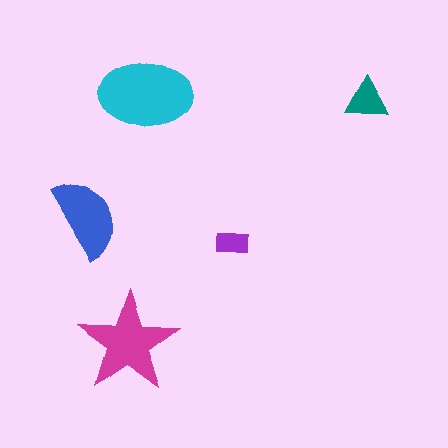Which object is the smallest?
The purple rectangle.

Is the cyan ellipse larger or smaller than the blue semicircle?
Larger.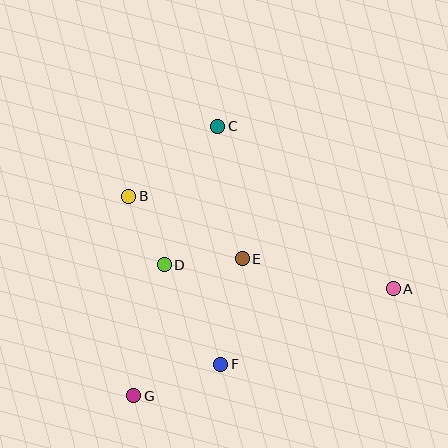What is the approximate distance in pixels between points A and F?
The distance between A and F is approximately 188 pixels.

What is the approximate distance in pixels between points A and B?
The distance between A and B is approximately 280 pixels.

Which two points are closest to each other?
Points B and D are closest to each other.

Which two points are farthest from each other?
Points C and G are farthest from each other.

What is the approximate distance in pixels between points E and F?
The distance between E and F is approximately 107 pixels.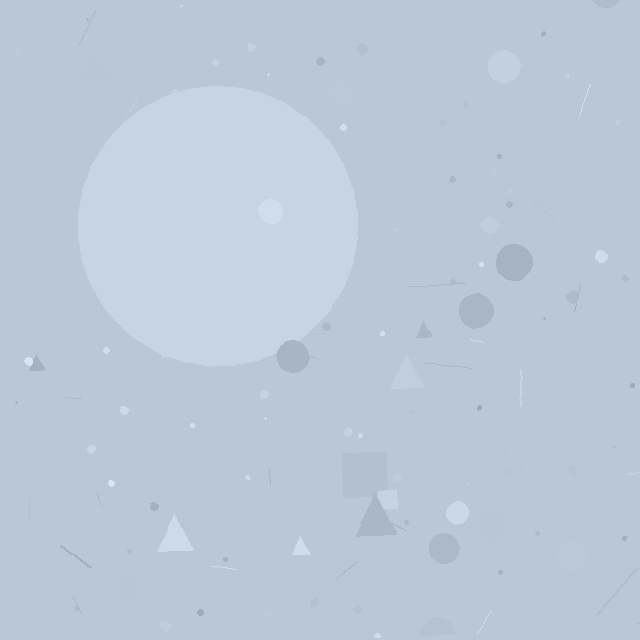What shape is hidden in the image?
A circle is hidden in the image.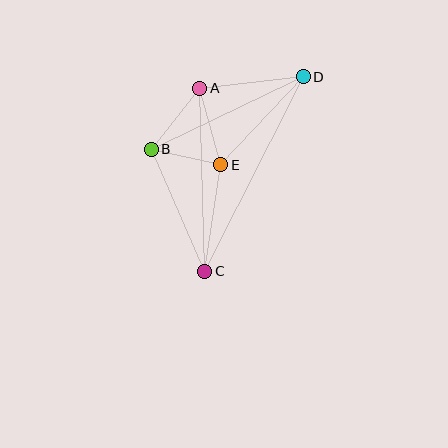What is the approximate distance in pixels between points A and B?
The distance between A and B is approximately 78 pixels.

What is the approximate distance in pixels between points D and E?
The distance between D and E is approximately 121 pixels.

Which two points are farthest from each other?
Points C and D are farthest from each other.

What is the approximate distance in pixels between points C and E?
The distance between C and E is approximately 108 pixels.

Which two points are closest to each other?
Points B and E are closest to each other.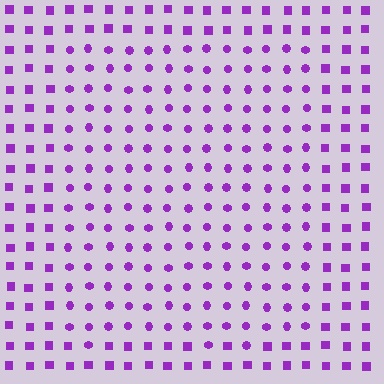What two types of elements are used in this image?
The image uses circles inside the rectangle region and squares outside it.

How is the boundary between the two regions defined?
The boundary is defined by a change in element shape: circles inside vs. squares outside. All elements share the same color and spacing.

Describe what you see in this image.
The image is filled with small purple elements arranged in a uniform grid. A rectangle-shaped region contains circles, while the surrounding area contains squares. The boundary is defined purely by the change in element shape.